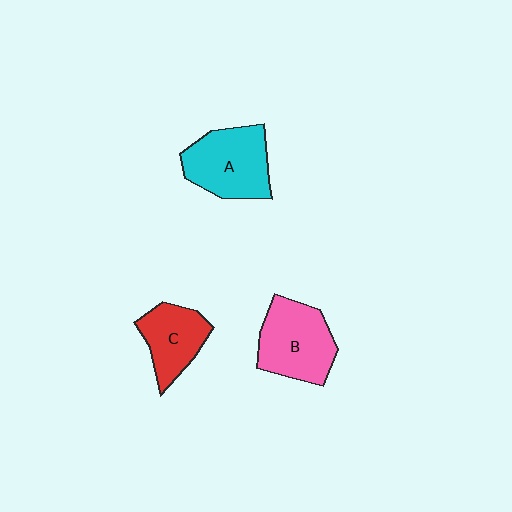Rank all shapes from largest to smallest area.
From largest to smallest: A (cyan), B (pink), C (red).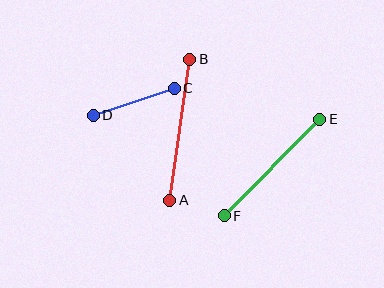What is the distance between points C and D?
The distance is approximately 85 pixels.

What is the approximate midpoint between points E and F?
The midpoint is at approximately (272, 167) pixels.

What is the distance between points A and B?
The distance is approximately 142 pixels.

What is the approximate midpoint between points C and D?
The midpoint is at approximately (134, 102) pixels.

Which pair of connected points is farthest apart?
Points A and B are farthest apart.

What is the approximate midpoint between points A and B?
The midpoint is at approximately (180, 130) pixels.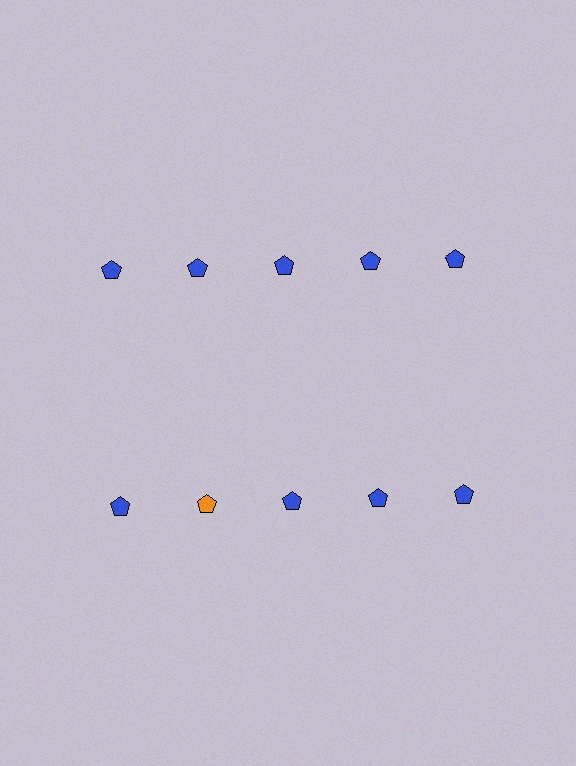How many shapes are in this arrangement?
There are 10 shapes arranged in a grid pattern.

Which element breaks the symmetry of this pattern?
The orange pentagon in the second row, second from left column breaks the symmetry. All other shapes are blue pentagons.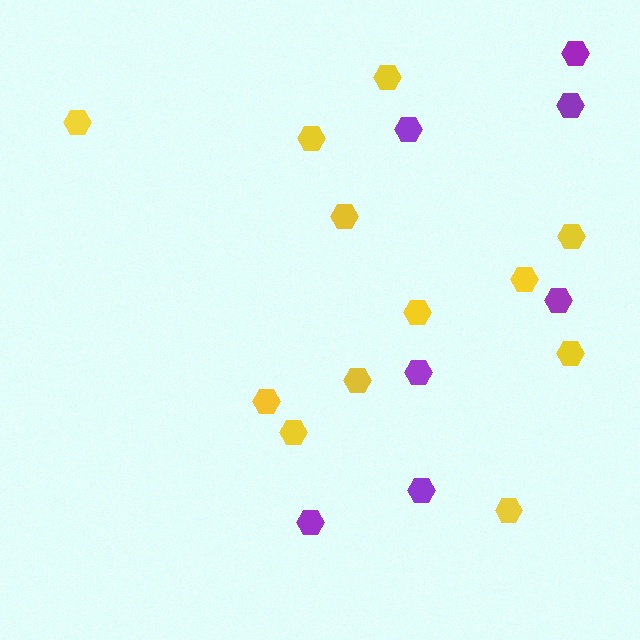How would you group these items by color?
There are 2 groups: one group of purple hexagons (7) and one group of yellow hexagons (12).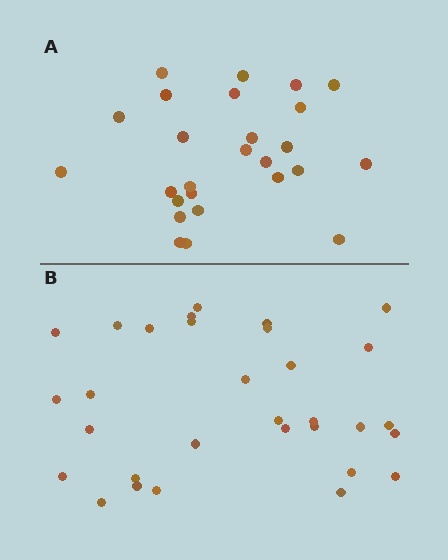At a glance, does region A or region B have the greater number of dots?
Region B (the bottom region) has more dots.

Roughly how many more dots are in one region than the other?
Region B has about 5 more dots than region A.